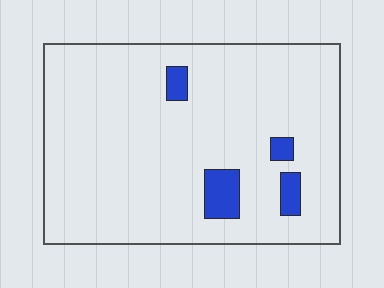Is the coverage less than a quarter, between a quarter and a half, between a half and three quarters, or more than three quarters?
Less than a quarter.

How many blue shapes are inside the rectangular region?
4.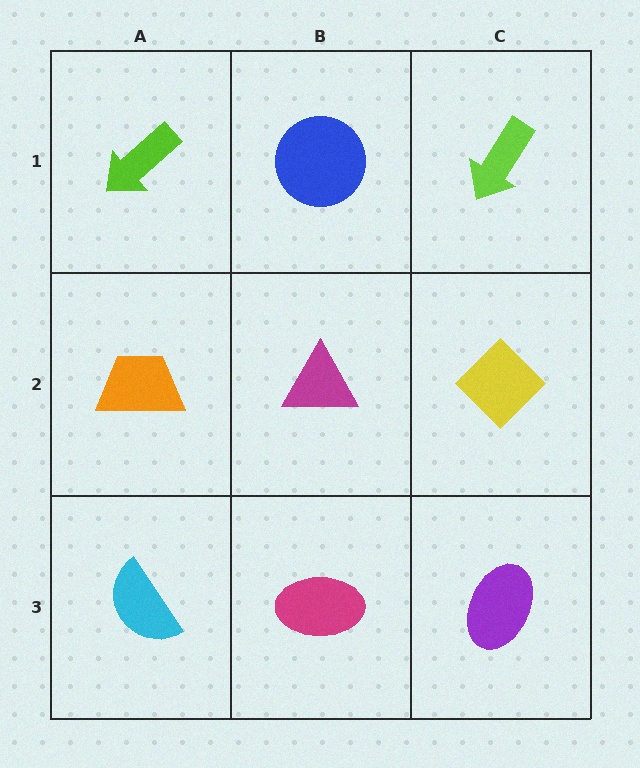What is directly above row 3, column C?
A yellow diamond.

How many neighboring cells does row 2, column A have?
3.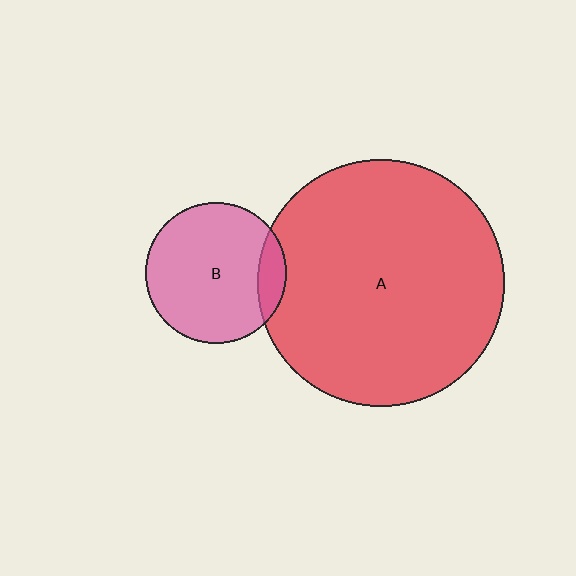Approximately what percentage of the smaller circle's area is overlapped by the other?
Approximately 10%.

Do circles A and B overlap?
Yes.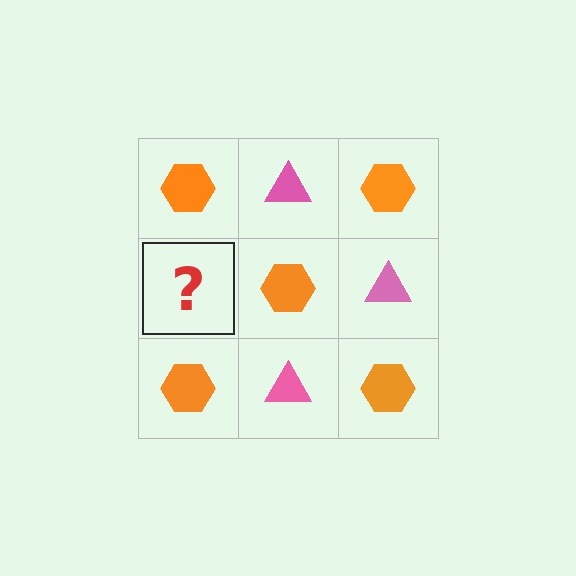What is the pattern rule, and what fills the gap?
The rule is that it alternates orange hexagon and pink triangle in a checkerboard pattern. The gap should be filled with a pink triangle.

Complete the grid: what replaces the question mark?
The question mark should be replaced with a pink triangle.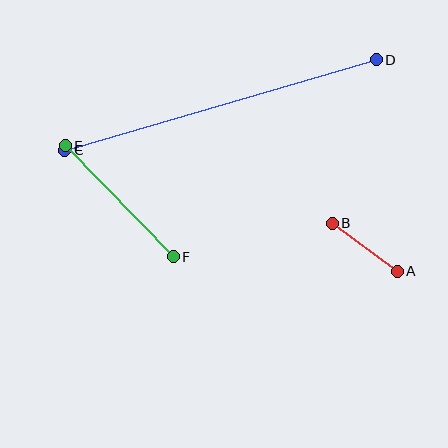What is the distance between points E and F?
The distance is approximately 155 pixels.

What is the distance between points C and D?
The distance is approximately 325 pixels.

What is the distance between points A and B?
The distance is approximately 81 pixels.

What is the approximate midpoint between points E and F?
The midpoint is at approximately (119, 201) pixels.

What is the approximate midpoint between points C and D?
The midpoint is at approximately (221, 105) pixels.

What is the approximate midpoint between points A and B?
The midpoint is at approximately (365, 247) pixels.